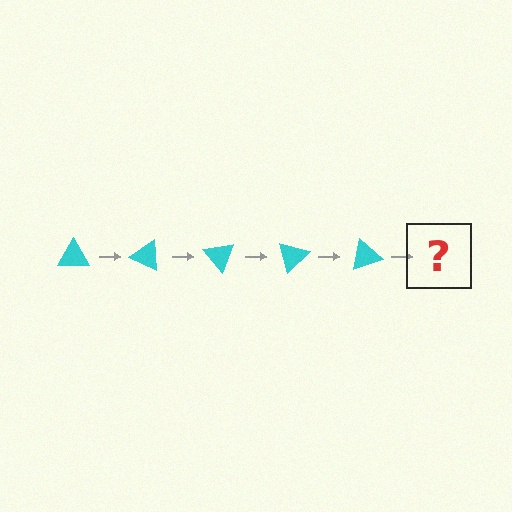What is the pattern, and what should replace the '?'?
The pattern is that the triangle rotates 25 degrees each step. The '?' should be a cyan triangle rotated 125 degrees.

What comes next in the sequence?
The next element should be a cyan triangle rotated 125 degrees.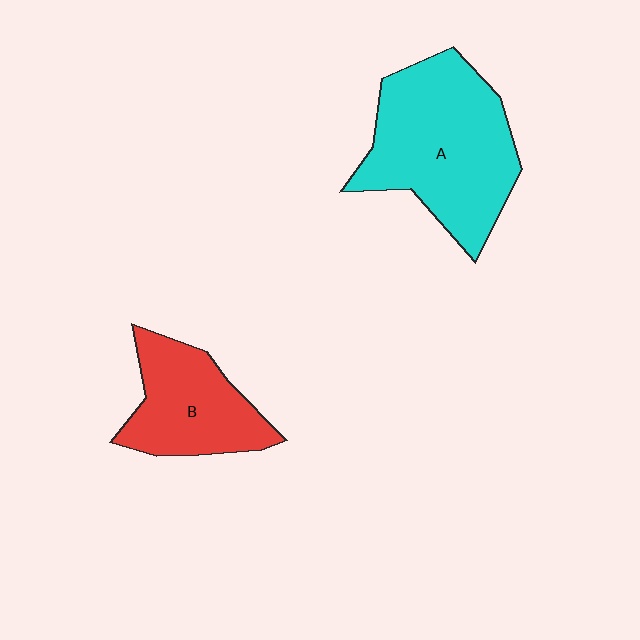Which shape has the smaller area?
Shape B (red).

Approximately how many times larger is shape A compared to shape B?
Approximately 1.7 times.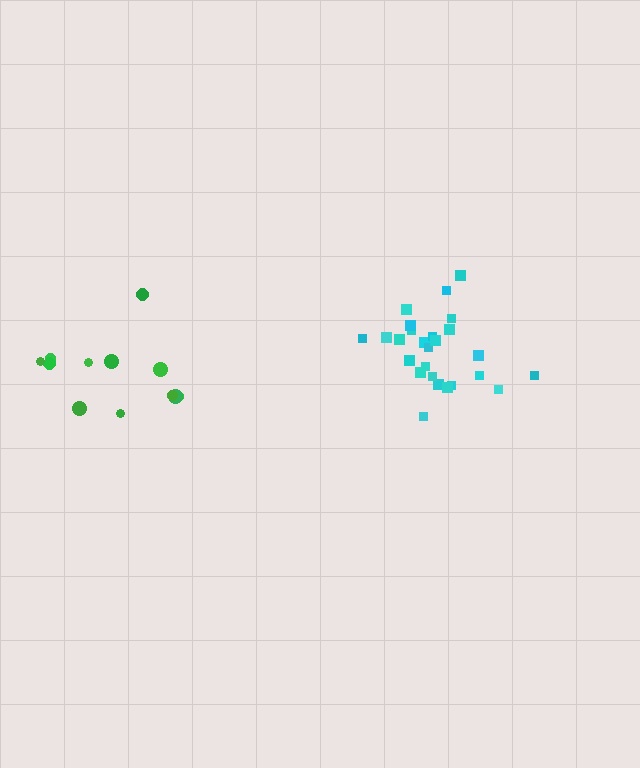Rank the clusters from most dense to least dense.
cyan, green.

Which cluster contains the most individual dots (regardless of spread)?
Cyan (26).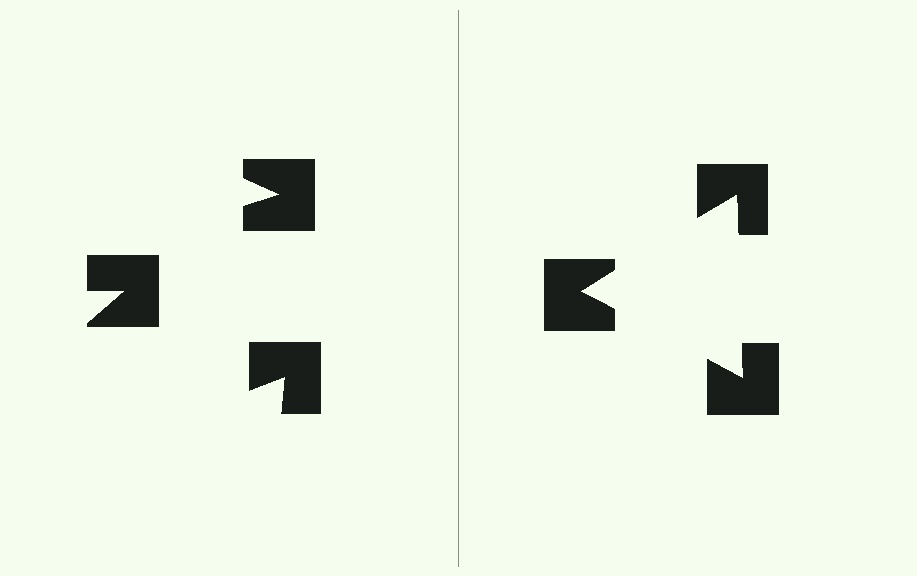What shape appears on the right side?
An illusory triangle.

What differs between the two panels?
The notched squares are positioned identically on both sides; only the wedge orientations differ. On the right they align to a triangle; on the left they are misaligned.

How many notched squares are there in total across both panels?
6 — 3 on each side.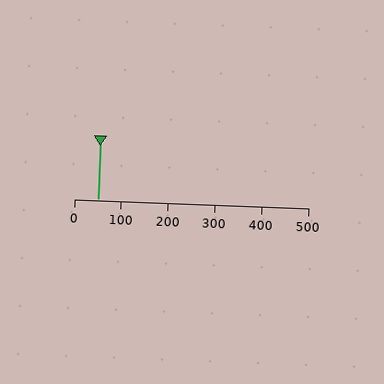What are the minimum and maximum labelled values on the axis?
The axis runs from 0 to 500.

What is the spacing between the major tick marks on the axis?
The major ticks are spaced 100 apart.